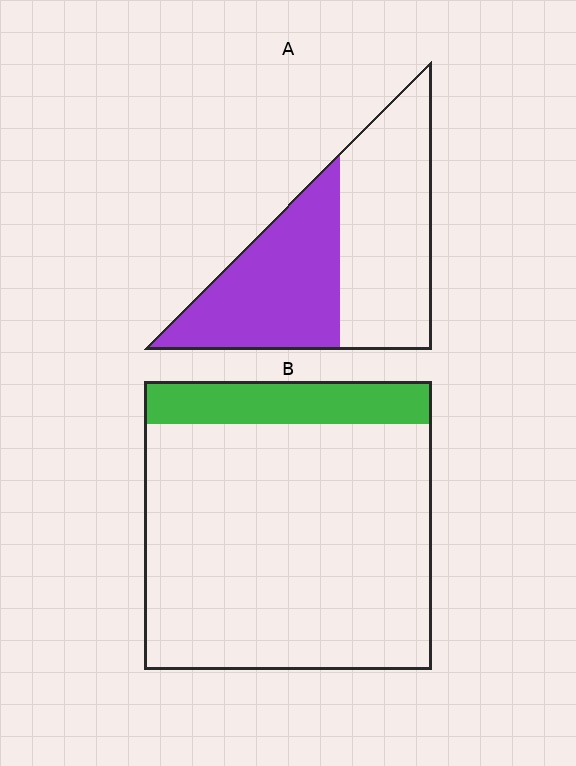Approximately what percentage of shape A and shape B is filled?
A is approximately 45% and B is approximately 15%.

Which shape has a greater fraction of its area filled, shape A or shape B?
Shape A.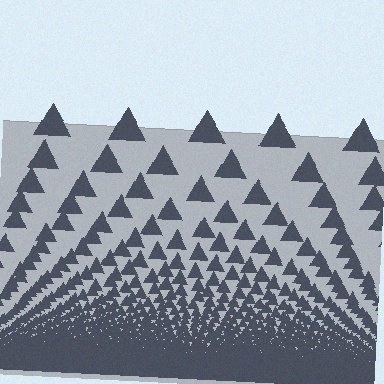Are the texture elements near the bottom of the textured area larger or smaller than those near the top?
Smaller. The gradient is inverted — elements near the bottom are smaller and denser.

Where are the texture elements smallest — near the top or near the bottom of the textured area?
Near the bottom.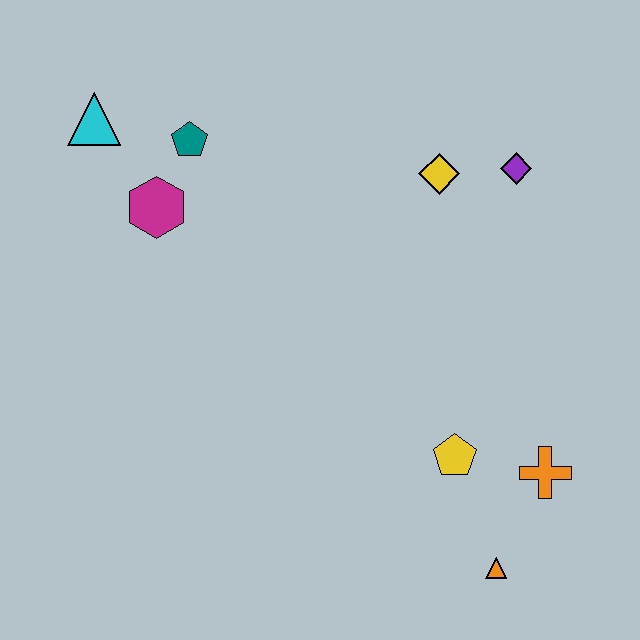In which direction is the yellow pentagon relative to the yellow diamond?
The yellow pentagon is below the yellow diamond.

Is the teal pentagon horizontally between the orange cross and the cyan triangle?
Yes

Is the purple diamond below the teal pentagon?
Yes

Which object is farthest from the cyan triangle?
The orange triangle is farthest from the cyan triangle.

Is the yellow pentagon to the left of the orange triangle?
Yes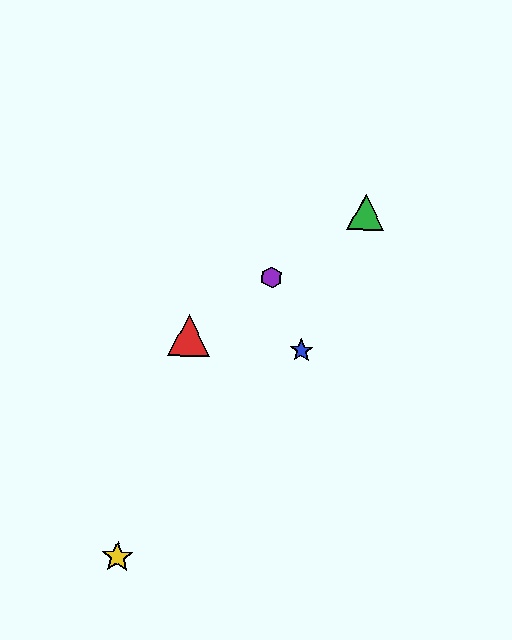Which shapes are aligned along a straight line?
The red triangle, the green triangle, the purple hexagon are aligned along a straight line.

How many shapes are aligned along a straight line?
3 shapes (the red triangle, the green triangle, the purple hexagon) are aligned along a straight line.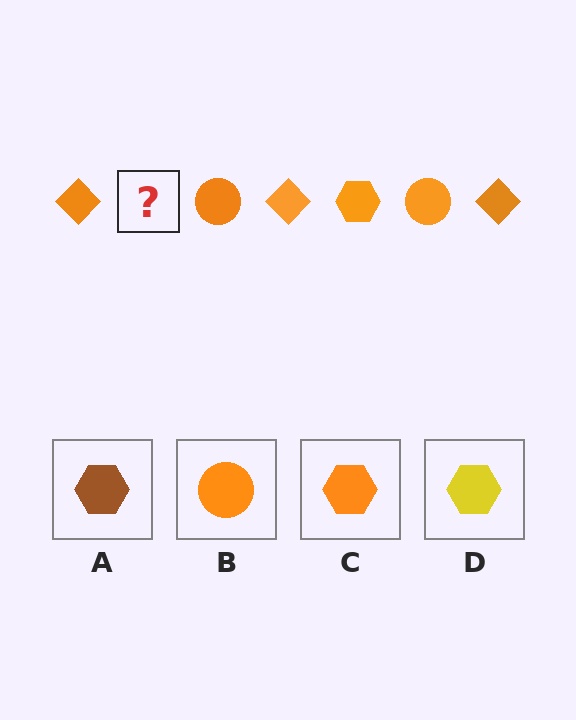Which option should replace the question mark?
Option C.